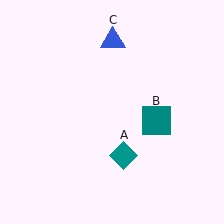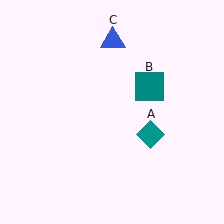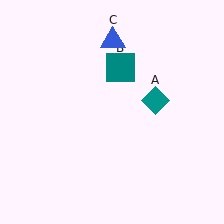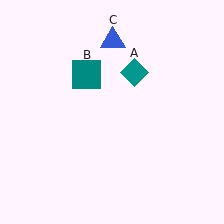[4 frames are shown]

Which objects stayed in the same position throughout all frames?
Blue triangle (object C) remained stationary.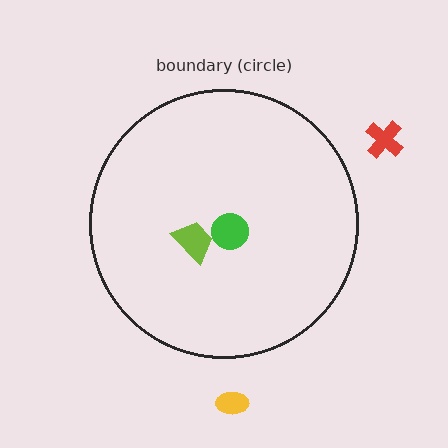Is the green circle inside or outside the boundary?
Inside.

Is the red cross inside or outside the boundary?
Outside.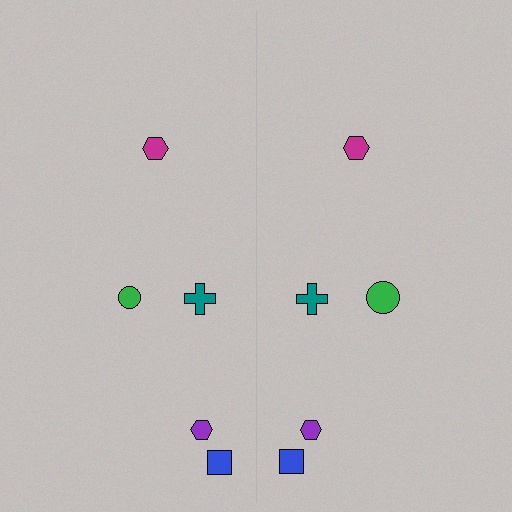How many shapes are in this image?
There are 10 shapes in this image.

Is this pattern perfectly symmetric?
No, the pattern is not perfectly symmetric. The green circle on the right side has a different size than its mirror counterpart.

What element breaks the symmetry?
The green circle on the right side has a different size than its mirror counterpart.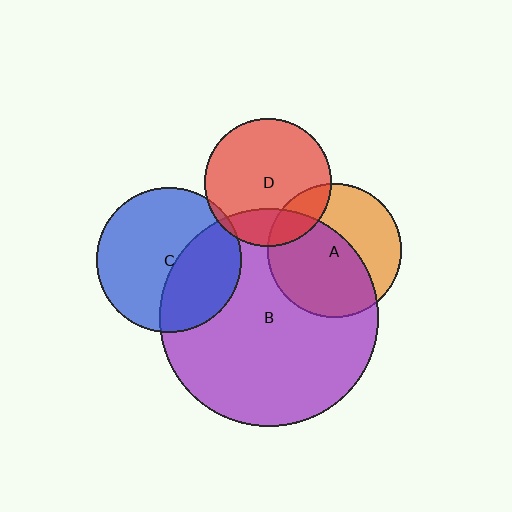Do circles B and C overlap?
Yes.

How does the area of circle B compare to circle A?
Approximately 2.7 times.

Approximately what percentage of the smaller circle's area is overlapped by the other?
Approximately 40%.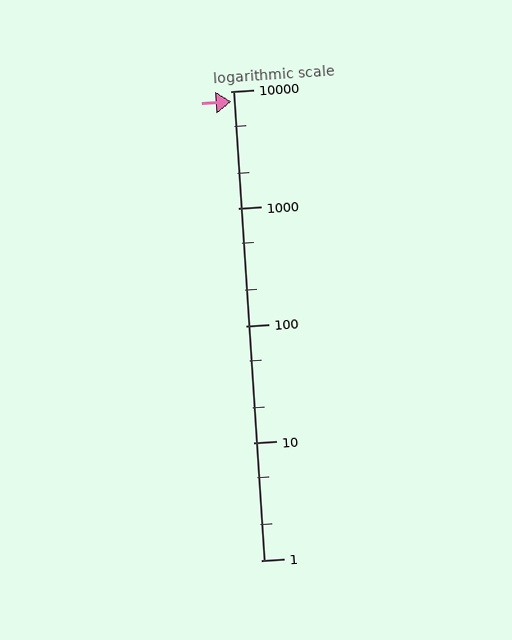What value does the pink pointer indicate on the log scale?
The pointer indicates approximately 8100.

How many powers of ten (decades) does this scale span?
The scale spans 4 decades, from 1 to 10000.